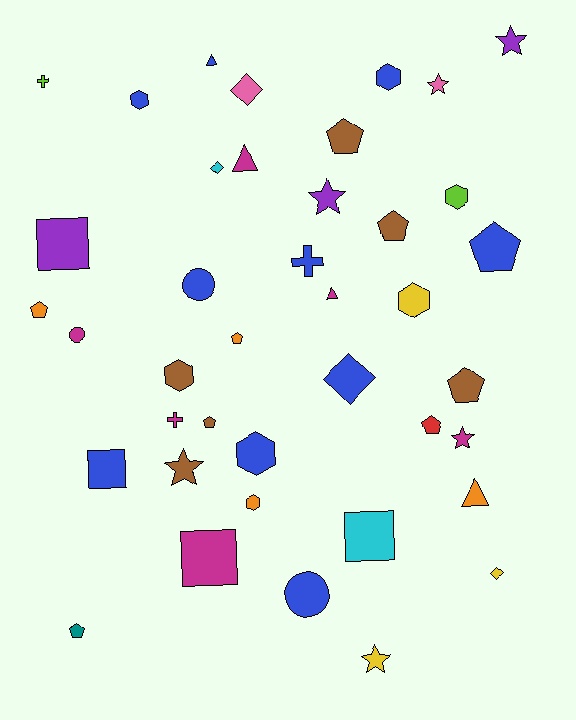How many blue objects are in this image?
There are 10 blue objects.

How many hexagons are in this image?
There are 7 hexagons.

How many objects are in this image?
There are 40 objects.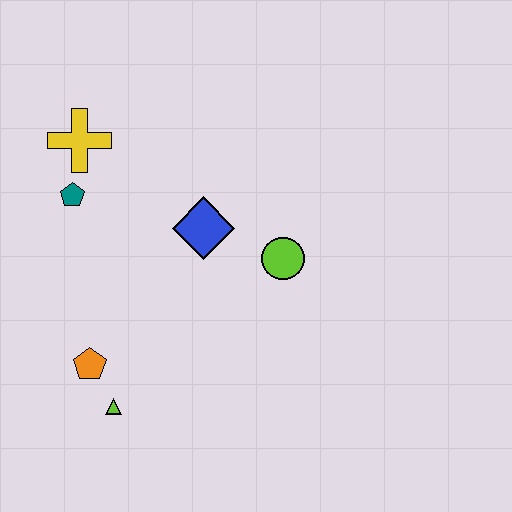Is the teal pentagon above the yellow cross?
No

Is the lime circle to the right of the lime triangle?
Yes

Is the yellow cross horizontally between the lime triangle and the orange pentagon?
No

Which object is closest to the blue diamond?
The lime circle is closest to the blue diamond.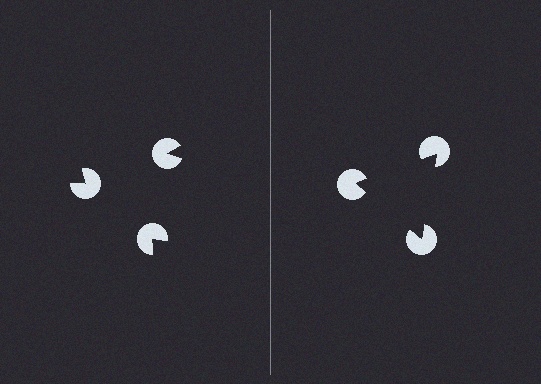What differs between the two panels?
The pac-man discs are positioned identically on both sides; only the wedge orientations differ. On the right they align to a triangle; on the left they are misaligned.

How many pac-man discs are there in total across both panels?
6 — 3 on each side.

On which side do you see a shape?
An illusory triangle appears on the right side. On the left side the wedge cuts are rotated, so no coherent shape forms.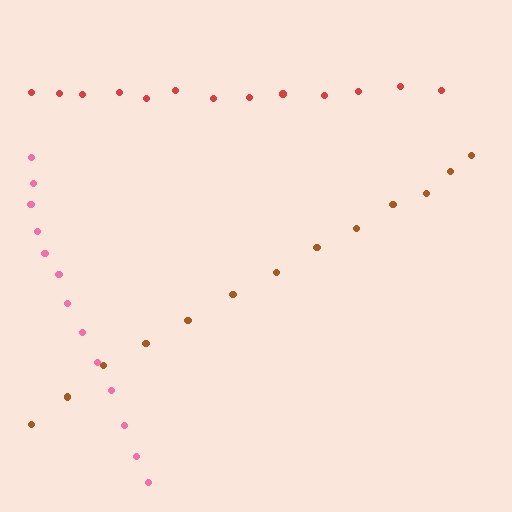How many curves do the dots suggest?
There are 3 distinct paths.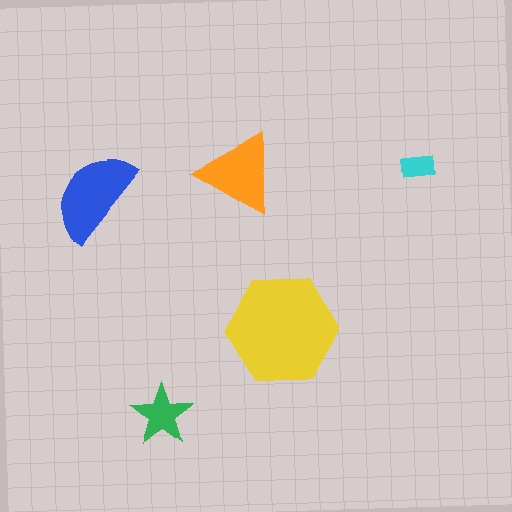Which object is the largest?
The yellow hexagon.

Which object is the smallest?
The cyan rectangle.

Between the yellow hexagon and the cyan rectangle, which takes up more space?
The yellow hexagon.